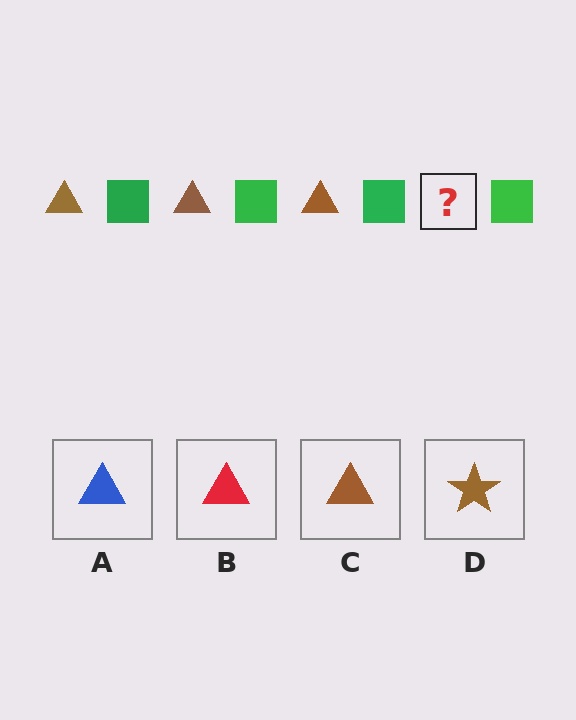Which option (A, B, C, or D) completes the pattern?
C.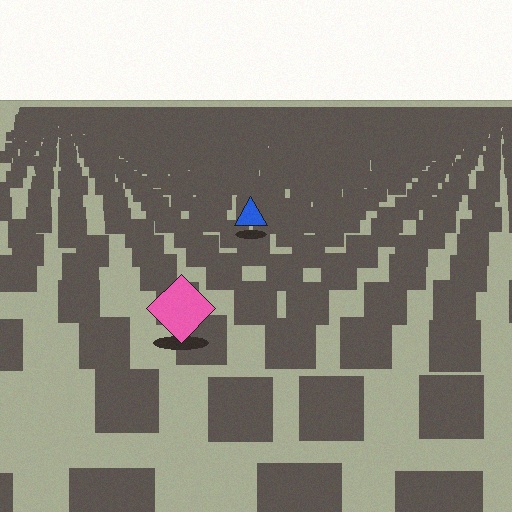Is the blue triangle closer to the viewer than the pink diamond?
No. The pink diamond is closer — you can tell from the texture gradient: the ground texture is coarser near it.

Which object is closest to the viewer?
The pink diamond is closest. The texture marks near it are larger and more spread out.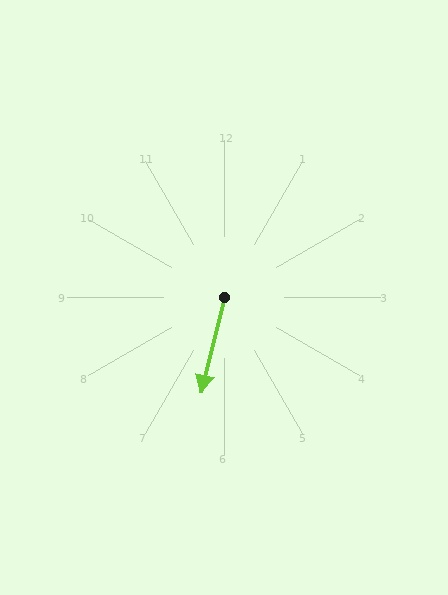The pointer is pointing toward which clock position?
Roughly 6 o'clock.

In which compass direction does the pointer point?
South.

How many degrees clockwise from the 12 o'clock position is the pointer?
Approximately 194 degrees.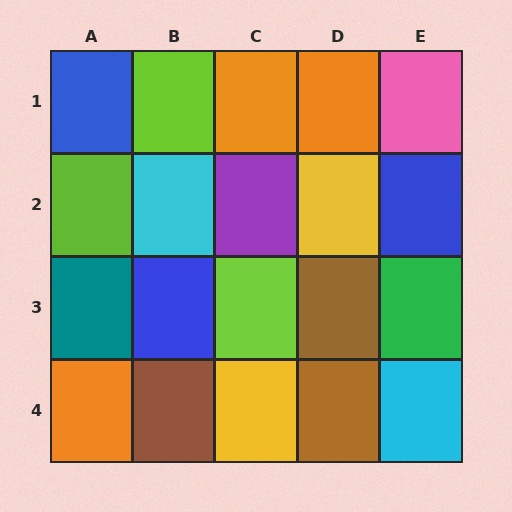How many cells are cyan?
2 cells are cyan.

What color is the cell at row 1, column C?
Orange.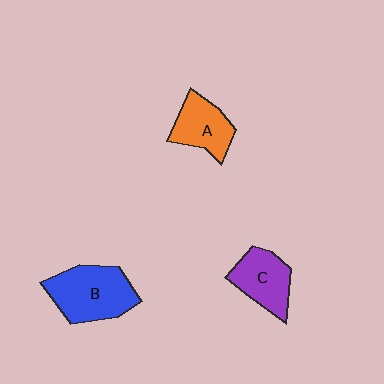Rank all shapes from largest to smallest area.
From largest to smallest: B (blue), C (purple), A (orange).